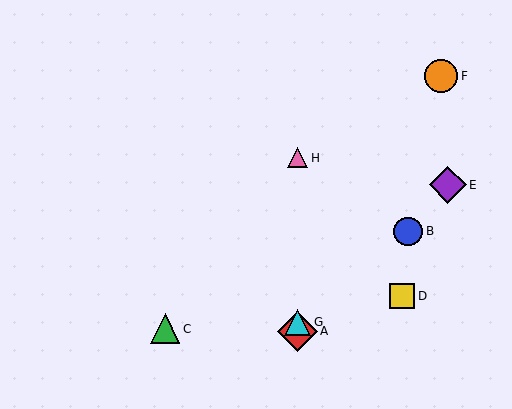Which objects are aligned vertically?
Objects A, G, H are aligned vertically.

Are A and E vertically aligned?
No, A is at x≈297 and E is at x≈448.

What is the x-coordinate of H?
Object H is at x≈297.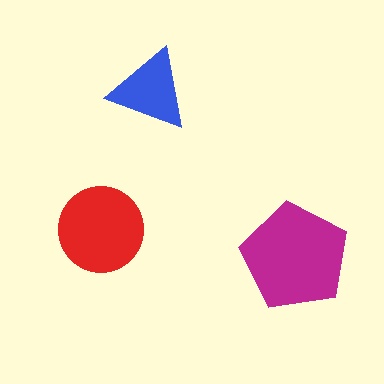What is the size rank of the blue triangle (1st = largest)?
3rd.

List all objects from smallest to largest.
The blue triangle, the red circle, the magenta pentagon.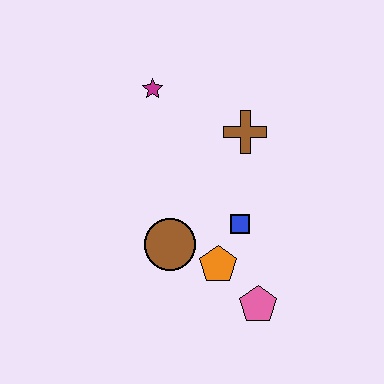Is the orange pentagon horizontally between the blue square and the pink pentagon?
No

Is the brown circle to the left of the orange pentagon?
Yes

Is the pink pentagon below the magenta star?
Yes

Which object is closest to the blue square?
The orange pentagon is closest to the blue square.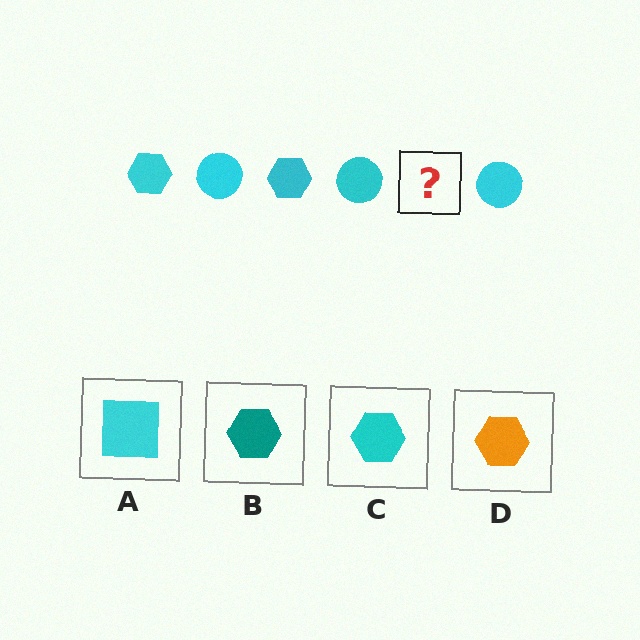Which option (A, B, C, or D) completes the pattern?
C.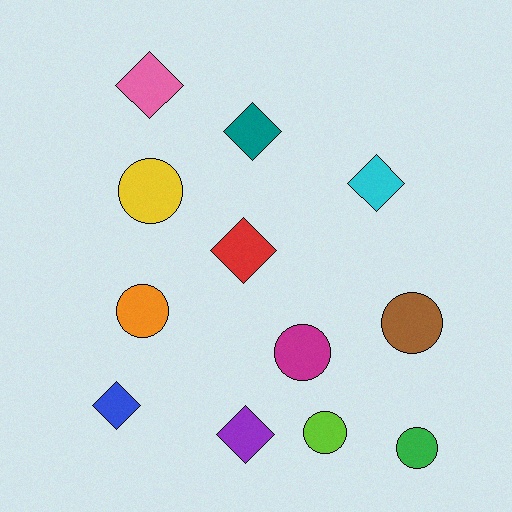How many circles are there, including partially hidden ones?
There are 6 circles.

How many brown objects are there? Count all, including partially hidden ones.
There is 1 brown object.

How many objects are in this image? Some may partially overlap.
There are 12 objects.